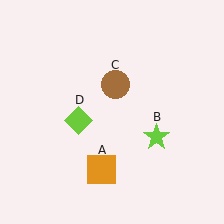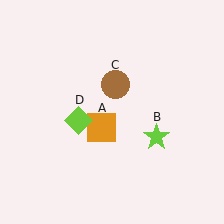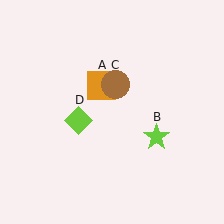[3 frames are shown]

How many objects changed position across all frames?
1 object changed position: orange square (object A).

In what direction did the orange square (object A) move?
The orange square (object A) moved up.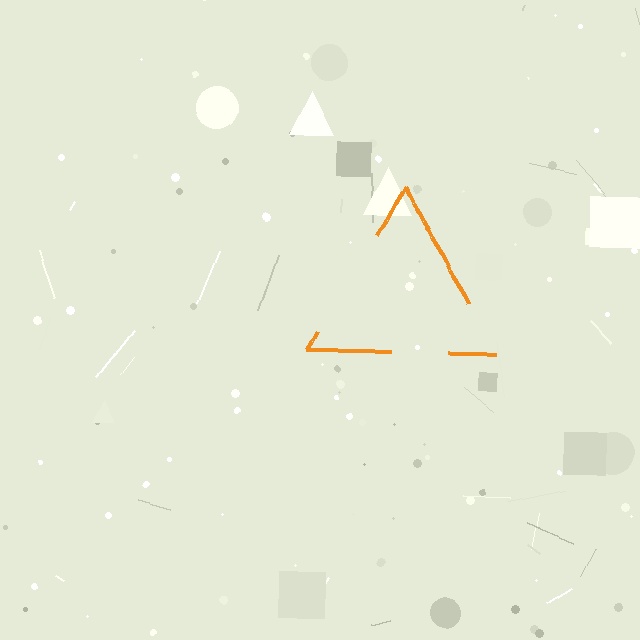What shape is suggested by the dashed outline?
The dashed outline suggests a triangle.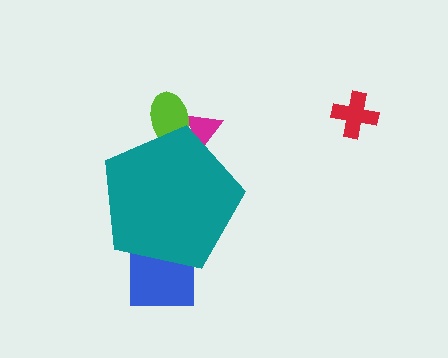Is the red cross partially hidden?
No, the red cross is fully visible.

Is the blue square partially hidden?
Yes, the blue square is partially hidden behind the teal pentagon.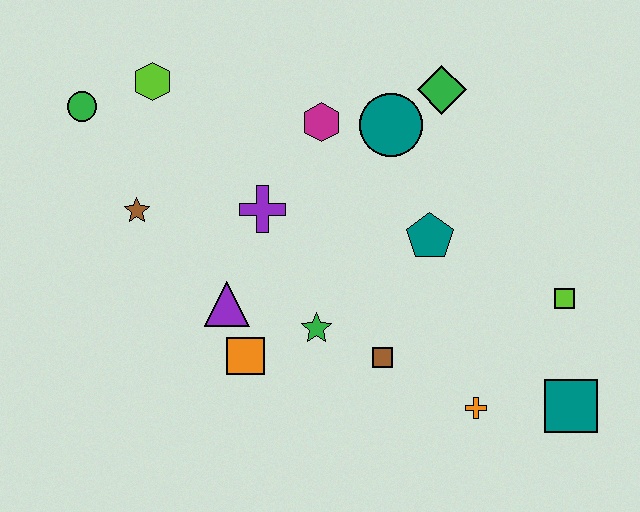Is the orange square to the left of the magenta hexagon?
Yes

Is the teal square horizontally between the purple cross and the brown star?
No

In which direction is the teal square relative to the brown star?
The teal square is to the right of the brown star.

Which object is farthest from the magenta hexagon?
The teal square is farthest from the magenta hexagon.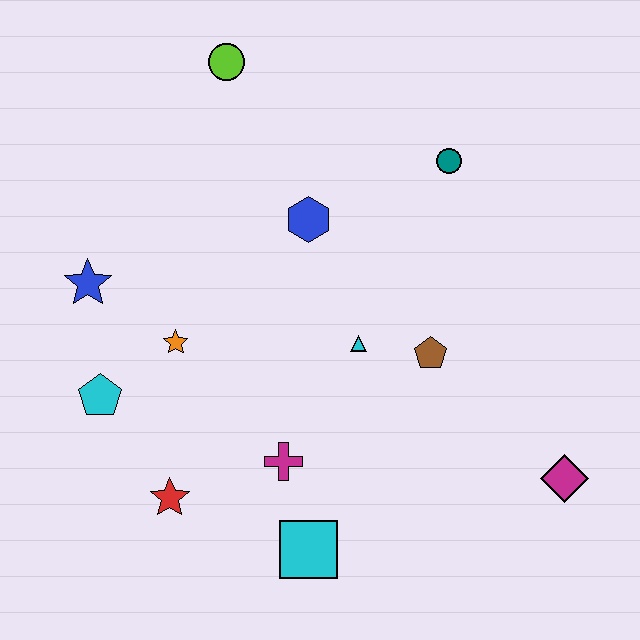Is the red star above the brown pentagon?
No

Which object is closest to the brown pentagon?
The cyan triangle is closest to the brown pentagon.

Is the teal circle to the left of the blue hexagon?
No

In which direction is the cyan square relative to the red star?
The cyan square is to the right of the red star.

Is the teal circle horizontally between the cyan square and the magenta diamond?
Yes